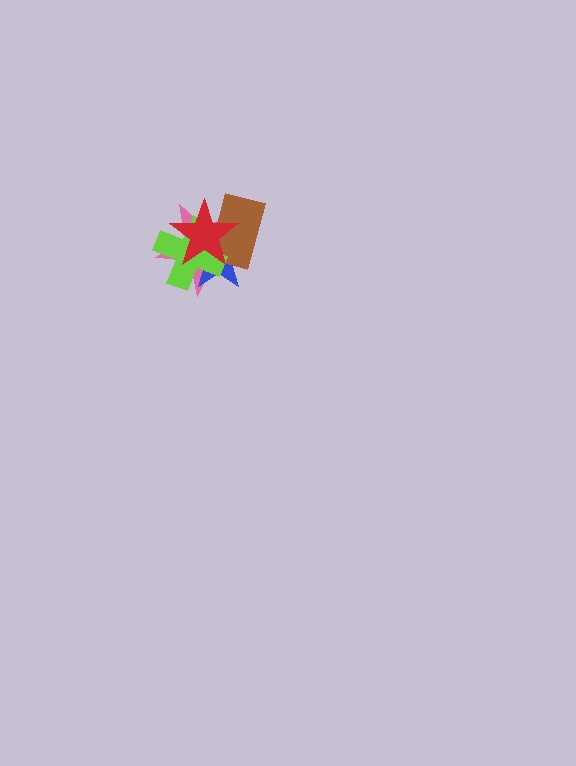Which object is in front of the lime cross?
The red star is in front of the lime cross.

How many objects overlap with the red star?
4 objects overlap with the red star.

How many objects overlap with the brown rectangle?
4 objects overlap with the brown rectangle.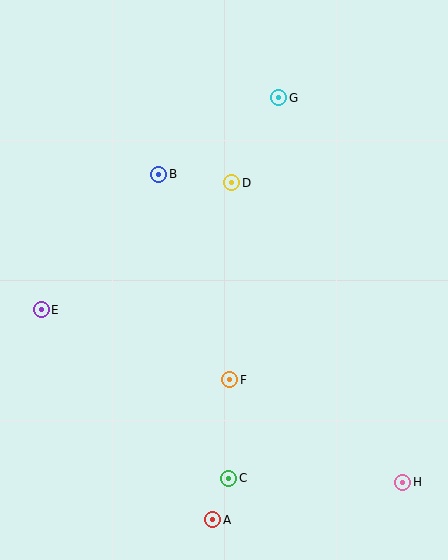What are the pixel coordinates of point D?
Point D is at (232, 183).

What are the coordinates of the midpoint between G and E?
The midpoint between G and E is at (160, 204).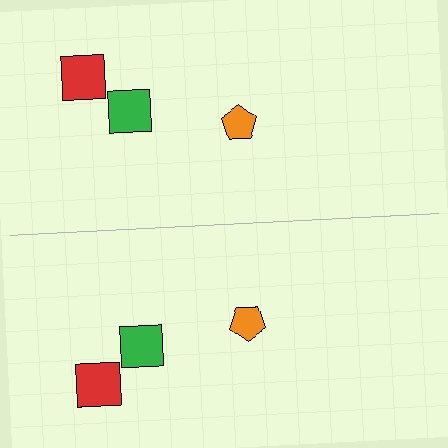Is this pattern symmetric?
Yes, this pattern has bilateral (reflection) symmetry.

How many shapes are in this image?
There are 6 shapes in this image.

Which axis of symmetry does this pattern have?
The pattern has a horizontal axis of symmetry running through the center of the image.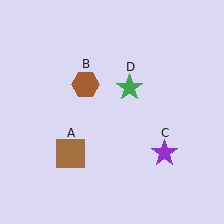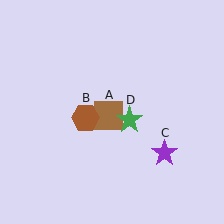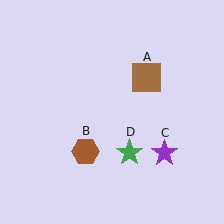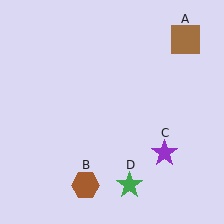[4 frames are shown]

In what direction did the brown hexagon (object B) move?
The brown hexagon (object B) moved down.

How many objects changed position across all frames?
3 objects changed position: brown square (object A), brown hexagon (object B), green star (object D).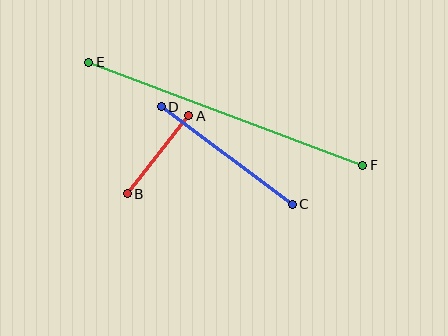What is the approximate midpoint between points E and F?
The midpoint is at approximately (226, 114) pixels.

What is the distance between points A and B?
The distance is approximately 99 pixels.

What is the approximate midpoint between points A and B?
The midpoint is at approximately (158, 155) pixels.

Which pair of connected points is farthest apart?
Points E and F are farthest apart.